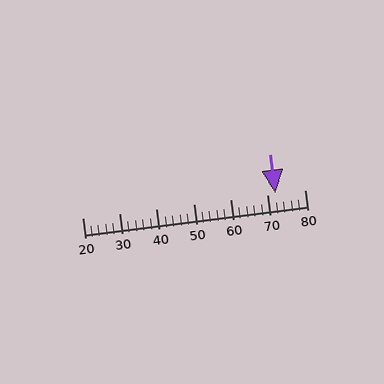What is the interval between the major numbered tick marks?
The major tick marks are spaced 10 units apart.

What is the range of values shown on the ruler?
The ruler shows values from 20 to 80.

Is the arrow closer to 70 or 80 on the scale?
The arrow is closer to 70.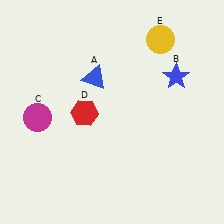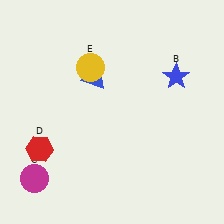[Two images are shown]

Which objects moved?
The objects that moved are: the magenta circle (C), the red hexagon (D), the yellow circle (E).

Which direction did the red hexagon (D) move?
The red hexagon (D) moved left.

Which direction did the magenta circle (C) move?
The magenta circle (C) moved down.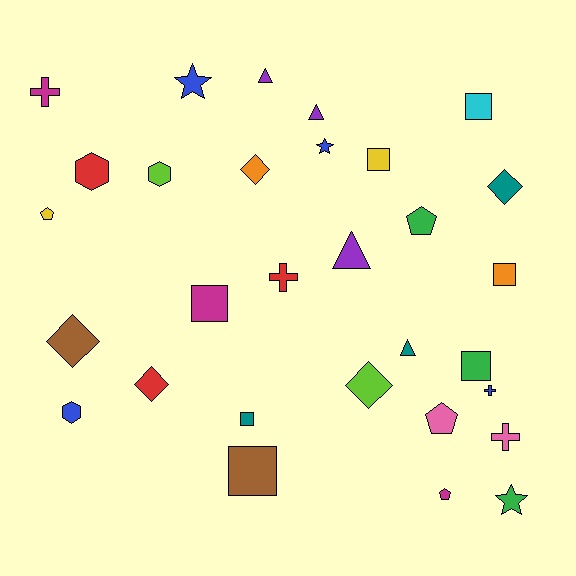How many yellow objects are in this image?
There are 2 yellow objects.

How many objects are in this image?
There are 30 objects.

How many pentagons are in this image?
There are 4 pentagons.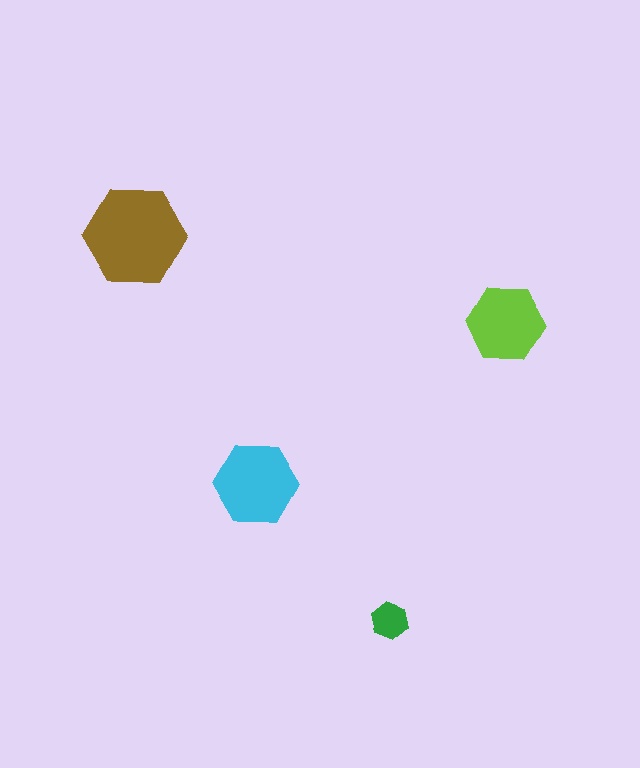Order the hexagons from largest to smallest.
the brown one, the cyan one, the lime one, the green one.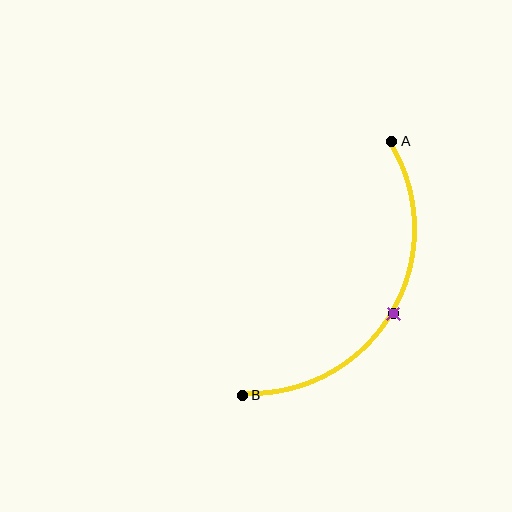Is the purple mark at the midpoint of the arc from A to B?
Yes. The purple mark lies on the arc at equal arc-length from both A and B — it is the arc midpoint.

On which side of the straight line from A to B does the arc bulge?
The arc bulges to the right of the straight line connecting A and B.